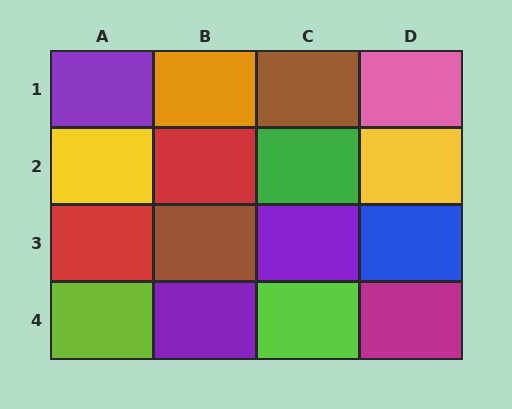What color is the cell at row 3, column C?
Purple.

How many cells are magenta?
1 cell is magenta.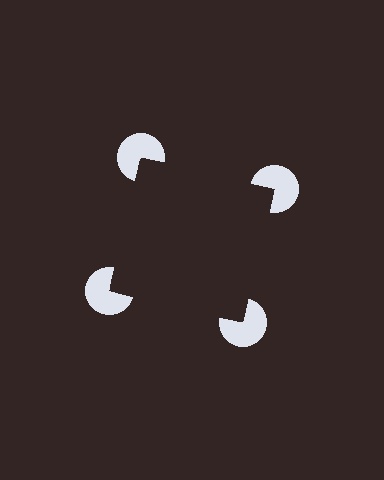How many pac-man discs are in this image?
There are 4 — one at each vertex of the illusory square.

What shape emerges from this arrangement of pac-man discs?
An illusory square — its edges are inferred from the aligned wedge cuts in the pac-man discs, not physically drawn.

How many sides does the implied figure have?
4 sides.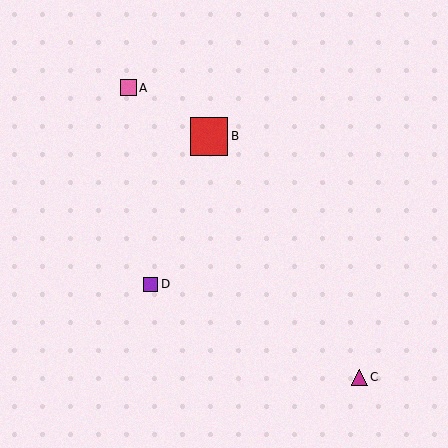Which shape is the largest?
The red square (labeled B) is the largest.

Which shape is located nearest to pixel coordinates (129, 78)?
The pink square (labeled A) at (128, 88) is nearest to that location.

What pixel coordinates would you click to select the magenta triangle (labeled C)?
Click at (359, 377) to select the magenta triangle C.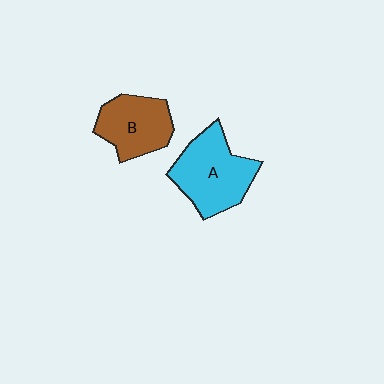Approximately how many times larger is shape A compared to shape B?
Approximately 1.3 times.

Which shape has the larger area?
Shape A (cyan).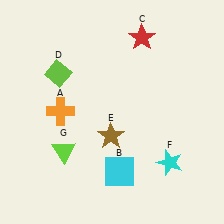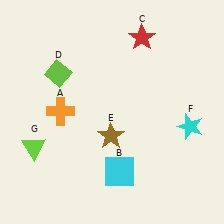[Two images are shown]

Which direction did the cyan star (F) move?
The cyan star (F) moved up.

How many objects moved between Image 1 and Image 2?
2 objects moved between the two images.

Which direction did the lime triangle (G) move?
The lime triangle (G) moved left.